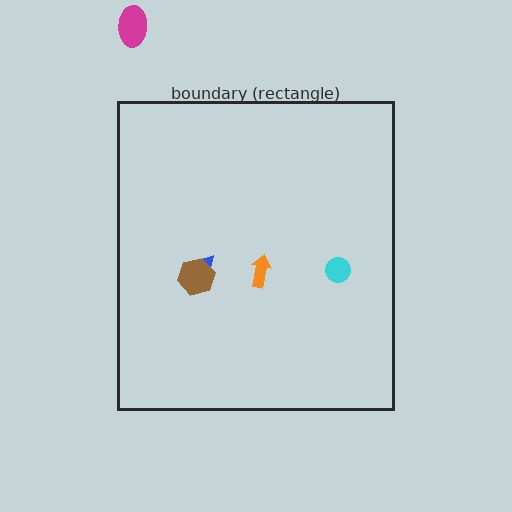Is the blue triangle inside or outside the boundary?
Inside.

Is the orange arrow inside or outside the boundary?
Inside.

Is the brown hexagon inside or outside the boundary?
Inside.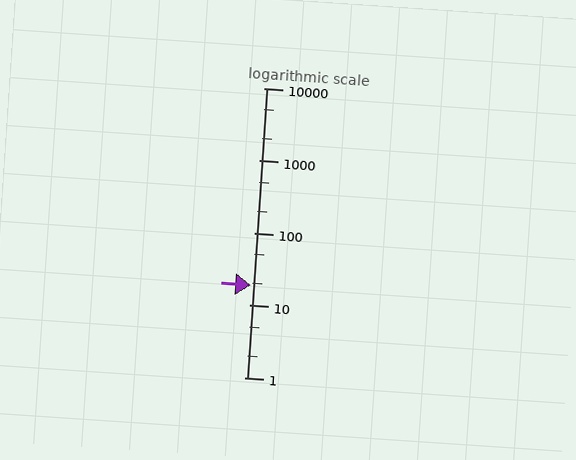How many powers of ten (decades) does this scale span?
The scale spans 4 decades, from 1 to 10000.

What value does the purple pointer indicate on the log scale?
The pointer indicates approximately 19.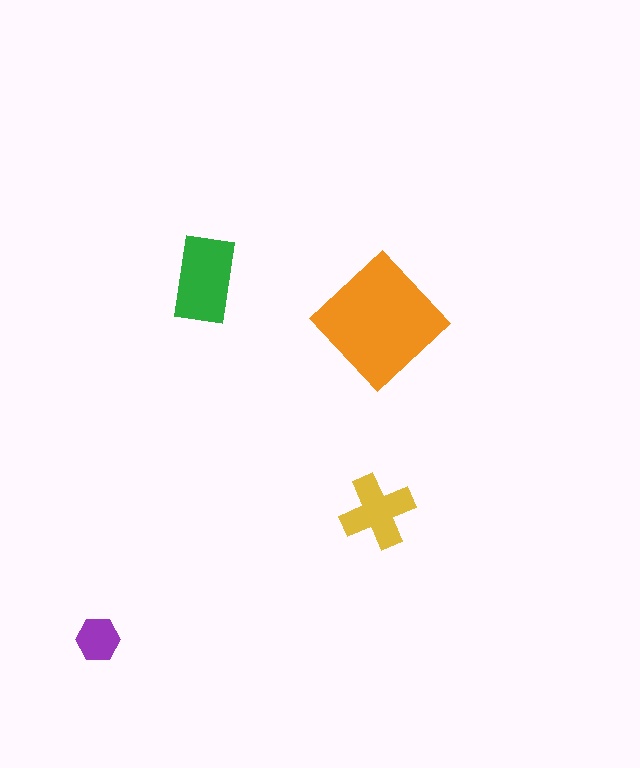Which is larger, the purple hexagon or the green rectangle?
The green rectangle.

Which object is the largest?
The orange diamond.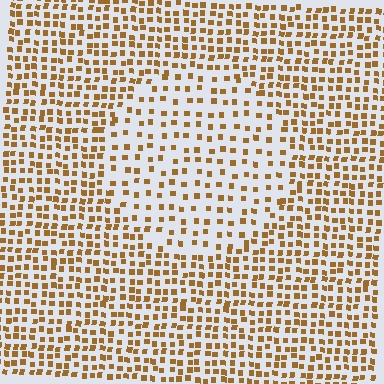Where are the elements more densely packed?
The elements are more densely packed outside the circle boundary.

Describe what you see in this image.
The image contains small brown elements arranged at two different densities. A circle-shaped region is visible where the elements are less densely packed than the surrounding area.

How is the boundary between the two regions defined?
The boundary is defined by a change in element density (approximately 1.9x ratio). All elements are the same color, size, and shape.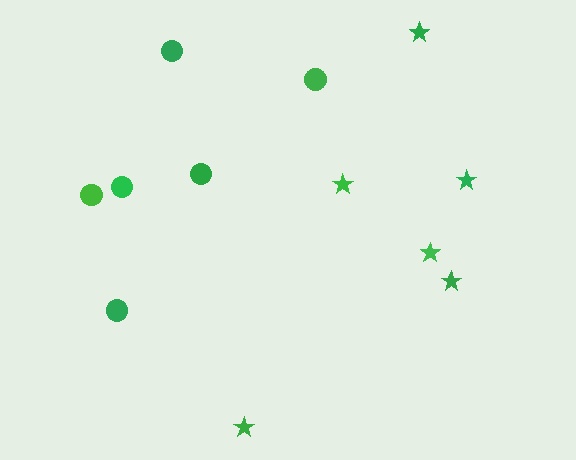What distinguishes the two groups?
There are 2 groups: one group of circles (6) and one group of stars (6).